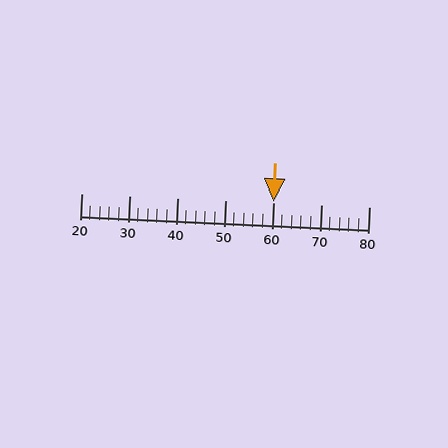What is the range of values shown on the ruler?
The ruler shows values from 20 to 80.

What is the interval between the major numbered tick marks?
The major tick marks are spaced 10 units apart.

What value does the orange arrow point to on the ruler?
The orange arrow points to approximately 60.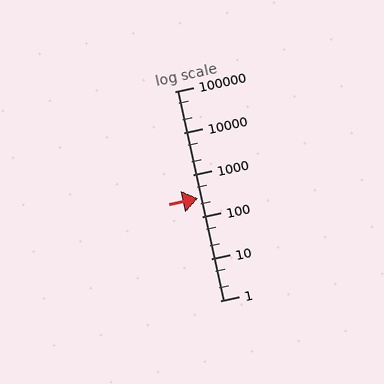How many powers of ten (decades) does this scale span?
The scale spans 5 decades, from 1 to 100000.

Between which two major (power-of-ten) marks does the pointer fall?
The pointer is between 100 and 1000.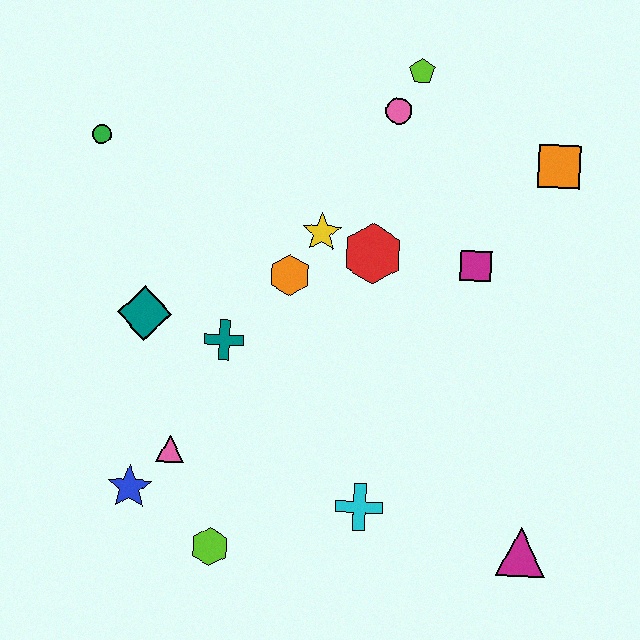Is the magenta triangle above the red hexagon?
No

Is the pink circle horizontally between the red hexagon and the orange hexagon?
No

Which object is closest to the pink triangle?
The blue star is closest to the pink triangle.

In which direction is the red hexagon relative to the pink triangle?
The red hexagon is above the pink triangle.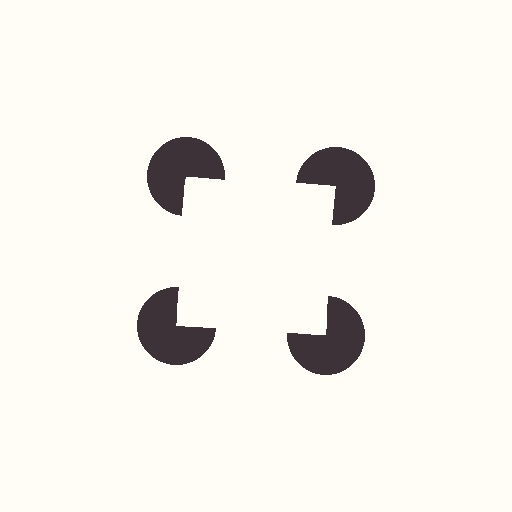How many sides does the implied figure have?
4 sides.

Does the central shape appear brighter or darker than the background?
It typically appears slightly brighter than the background, even though no actual brightness change is drawn.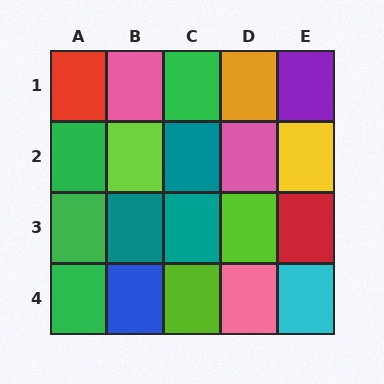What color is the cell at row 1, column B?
Pink.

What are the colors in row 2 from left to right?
Green, lime, teal, pink, yellow.